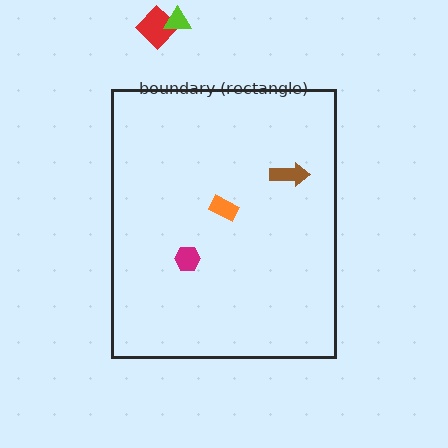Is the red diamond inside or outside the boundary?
Outside.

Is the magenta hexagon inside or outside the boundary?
Inside.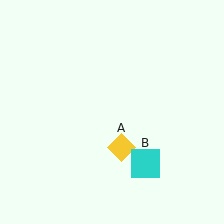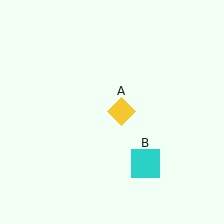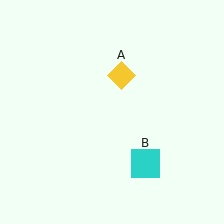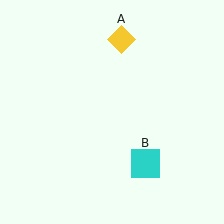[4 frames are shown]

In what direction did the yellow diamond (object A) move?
The yellow diamond (object A) moved up.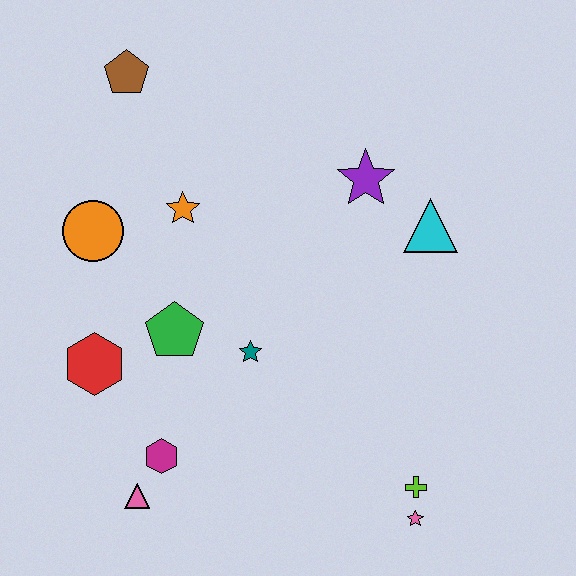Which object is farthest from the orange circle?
The pink star is farthest from the orange circle.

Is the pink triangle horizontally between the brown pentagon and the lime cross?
Yes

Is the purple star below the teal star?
No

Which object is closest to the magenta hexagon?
The pink triangle is closest to the magenta hexagon.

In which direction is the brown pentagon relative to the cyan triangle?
The brown pentagon is to the left of the cyan triangle.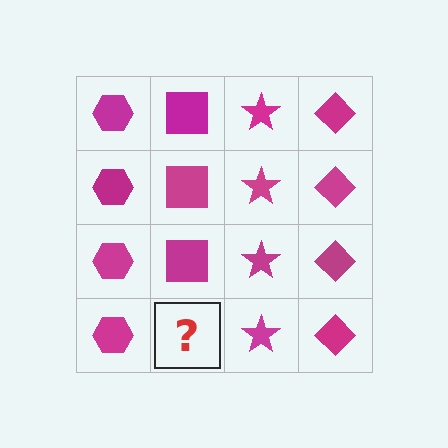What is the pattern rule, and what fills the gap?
The rule is that each column has a consistent shape. The gap should be filled with a magenta square.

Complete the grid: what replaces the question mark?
The question mark should be replaced with a magenta square.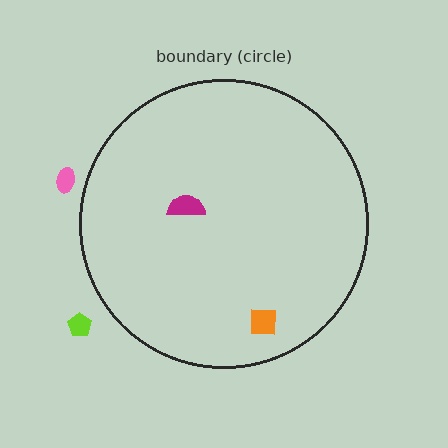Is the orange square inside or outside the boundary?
Inside.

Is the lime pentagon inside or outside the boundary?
Outside.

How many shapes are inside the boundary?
2 inside, 2 outside.